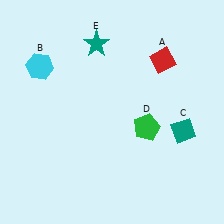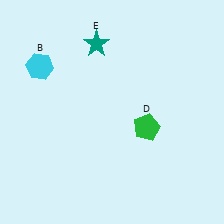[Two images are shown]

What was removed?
The teal diamond (C), the red diamond (A) were removed in Image 2.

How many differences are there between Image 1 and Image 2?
There are 2 differences between the two images.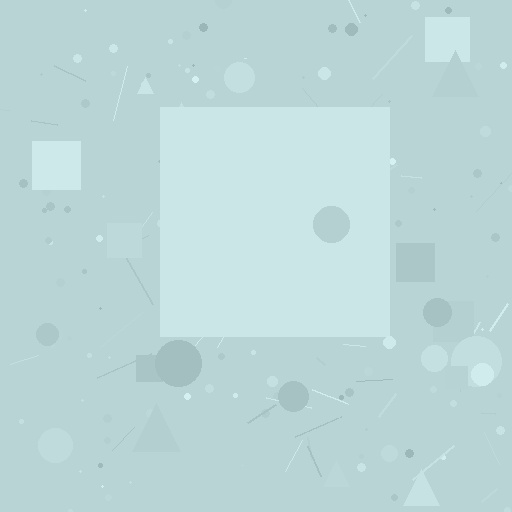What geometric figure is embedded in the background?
A square is embedded in the background.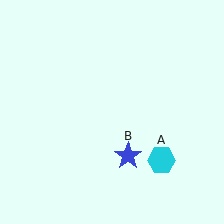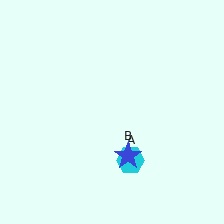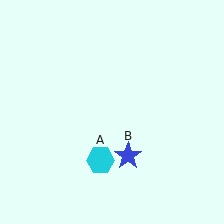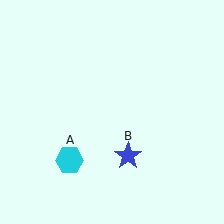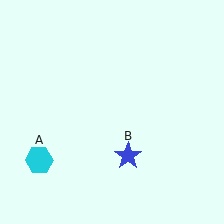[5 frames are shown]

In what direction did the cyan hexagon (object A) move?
The cyan hexagon (object A) moved left.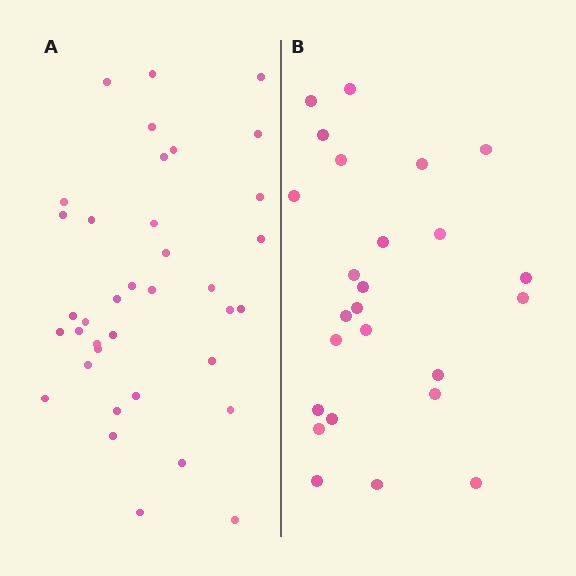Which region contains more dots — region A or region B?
Region A (the left region) has more dots.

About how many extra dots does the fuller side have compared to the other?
Region A has roughly 12 or so more dots than region B.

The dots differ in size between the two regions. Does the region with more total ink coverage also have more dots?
No. Region B has more total ink coverage because its dots are larger, but region A actually contains more individual dots. Total area can be misleading — the number of items is what matters here.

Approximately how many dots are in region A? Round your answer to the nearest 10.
About 40 dots. (The exact count is 37, which rounds to 40.)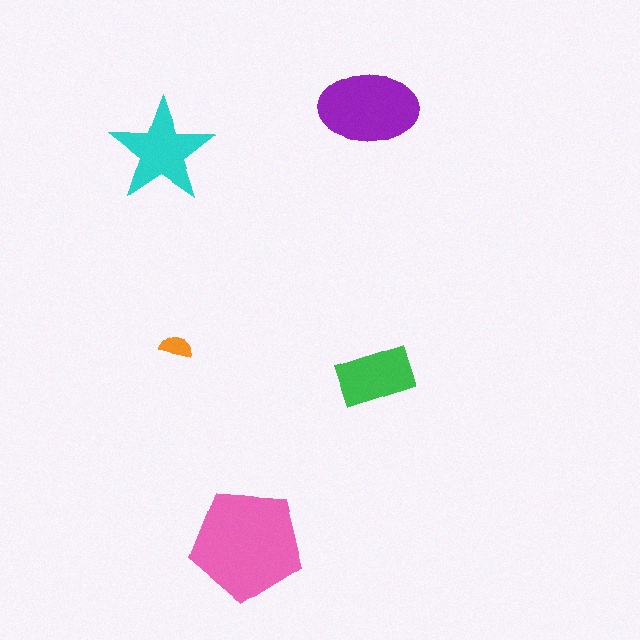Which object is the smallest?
The orange semicircle.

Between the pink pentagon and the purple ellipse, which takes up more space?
The pink pentagon.